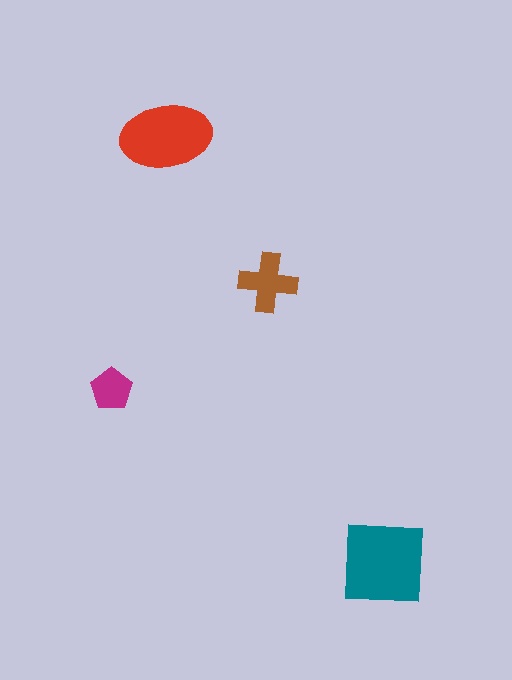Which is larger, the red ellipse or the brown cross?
The red ellipse.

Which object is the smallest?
The magenta pentagon.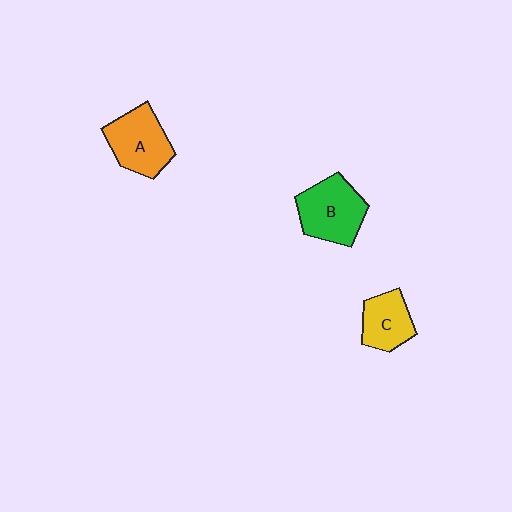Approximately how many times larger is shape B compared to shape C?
Approximately 1.4 times.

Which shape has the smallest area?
Shape C (yellow).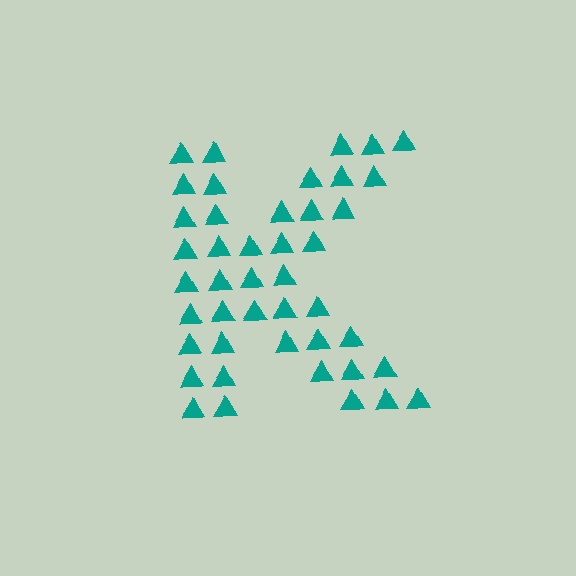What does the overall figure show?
The overall figure shows the letter K.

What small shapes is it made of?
It is made of small triangles.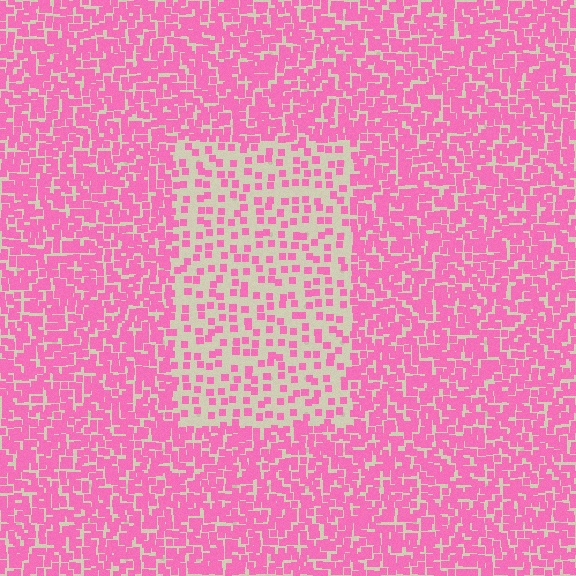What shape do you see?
I see a rectangle.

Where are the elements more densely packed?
The elements are more densely packed outside the rectangle boundary.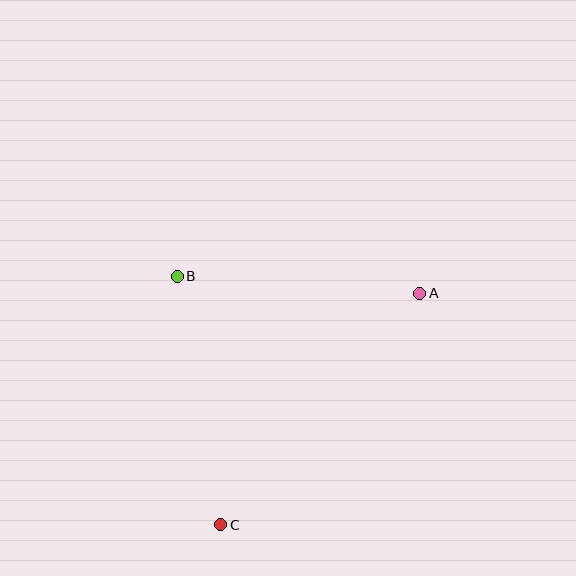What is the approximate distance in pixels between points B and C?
The distance between B and C is approximately 252 pixels.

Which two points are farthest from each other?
Points A and C are farthest from each other.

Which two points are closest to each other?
Points A and B are closest to each other.